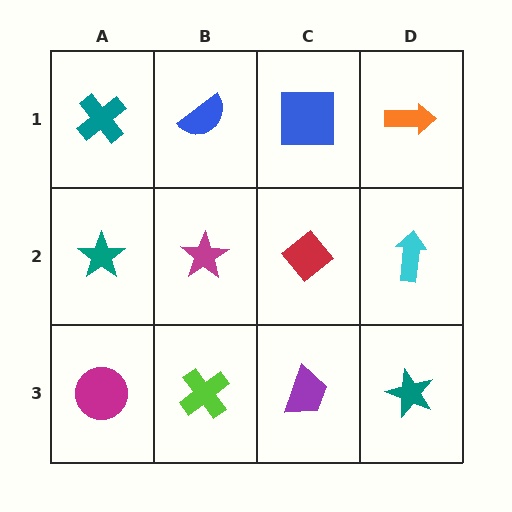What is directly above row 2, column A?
A teal cross.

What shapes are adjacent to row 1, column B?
A magenta star (row 2, column B), a teal cross (row 1, column A), a blue square (row 1, column C).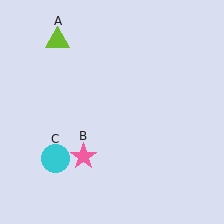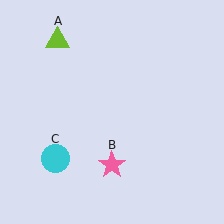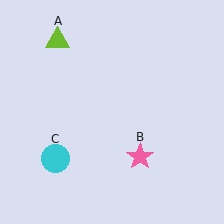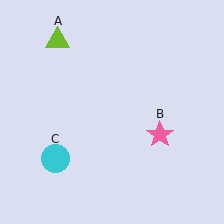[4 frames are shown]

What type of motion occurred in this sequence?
The pink star (object B) rotated counterclockwise around the center of the scene.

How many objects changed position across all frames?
1 object changed position: pink star (object B).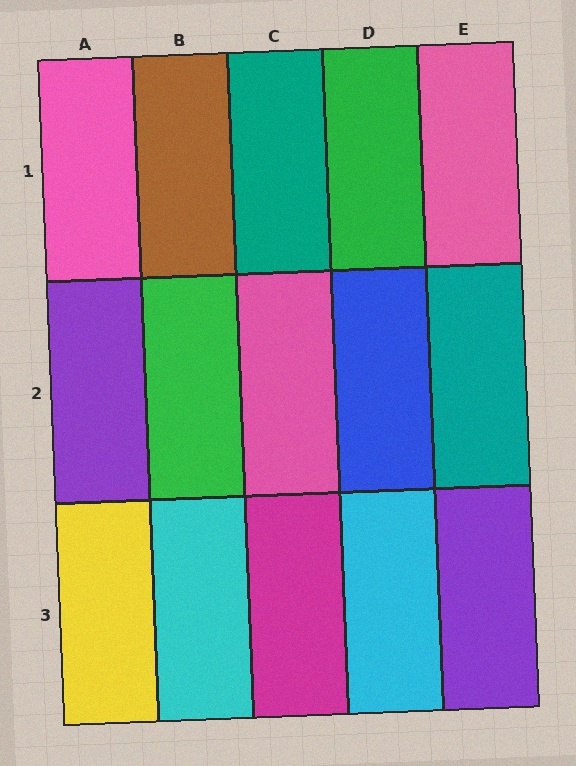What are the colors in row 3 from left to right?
Yellow, cyan, magenta, cyan, purple.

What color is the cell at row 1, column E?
Pink.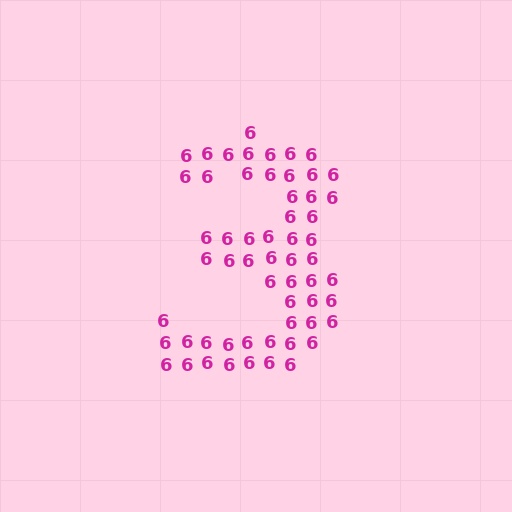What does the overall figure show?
The overall figure shows the digit 3.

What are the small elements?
The small elements are digit 6's.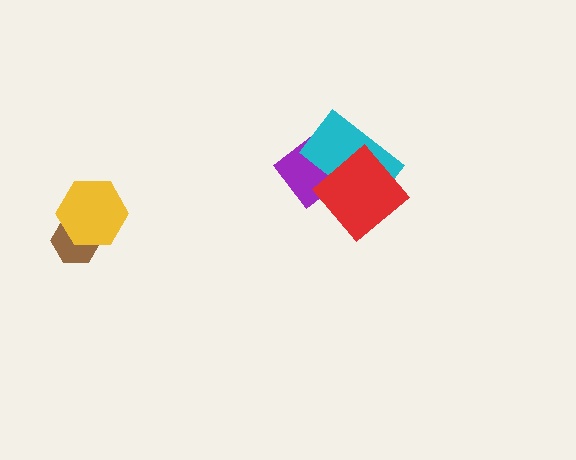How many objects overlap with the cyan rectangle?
2 objects overlap with the cyan rectangle.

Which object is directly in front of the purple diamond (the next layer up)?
The cyan rectangle is directly in front of the purple diamond.